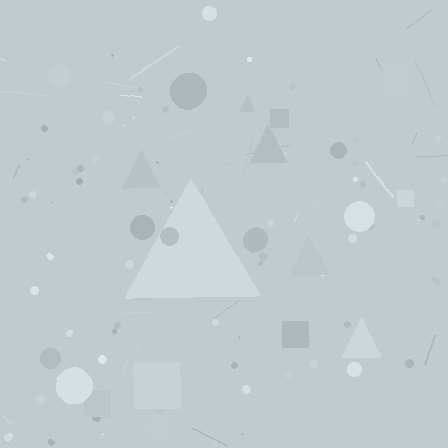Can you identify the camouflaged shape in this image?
The camouflaged shape is a triangle.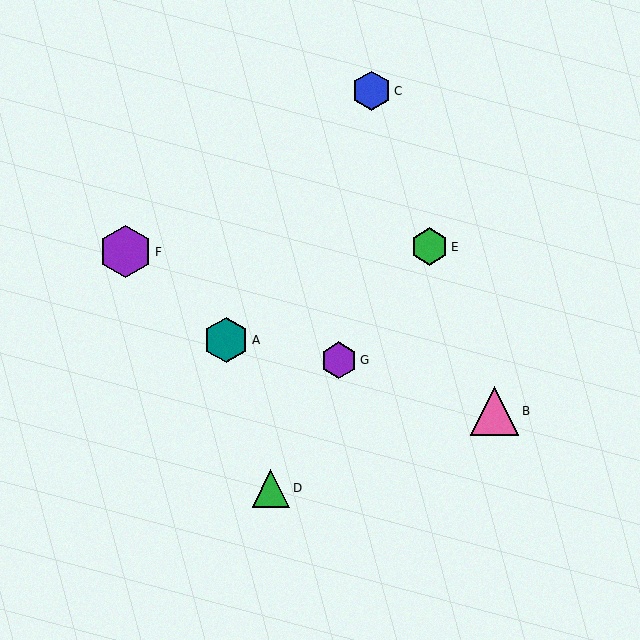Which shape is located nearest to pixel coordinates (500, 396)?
The pink triangle (labeled B) at (495, 411) is nearest to that location.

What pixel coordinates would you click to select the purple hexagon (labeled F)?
Click at (125, 252) to select the purple hexagon F.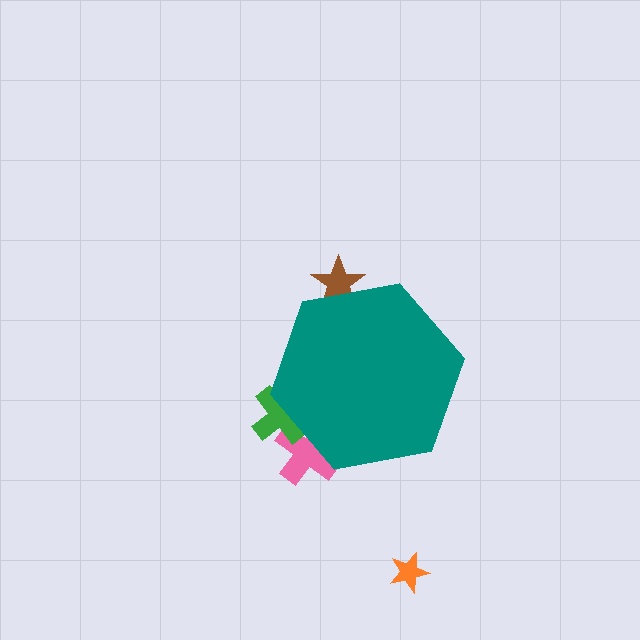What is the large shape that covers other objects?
A teal hexagon.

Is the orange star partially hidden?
No, the orange star is fully visible.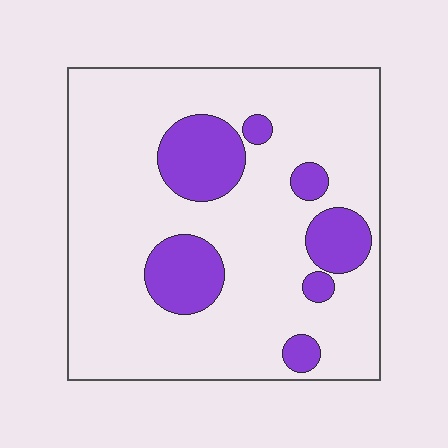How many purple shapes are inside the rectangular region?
7.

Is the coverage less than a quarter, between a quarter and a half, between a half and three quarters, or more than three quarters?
Less than a quarter.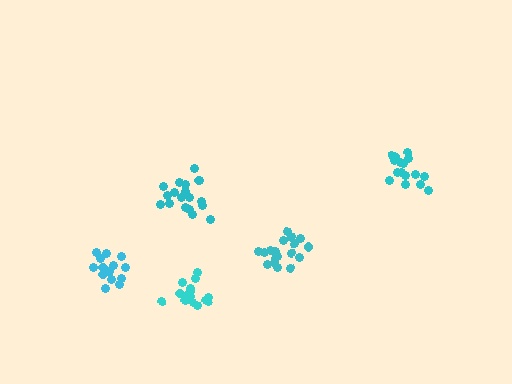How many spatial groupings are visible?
There are 5 spatial groupings.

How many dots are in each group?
Group 1: 16 dots, Group 2: 17 dots, Group 3: 14 dots, Group 4: 19 dots, Group 5: 18 dots (84 total).